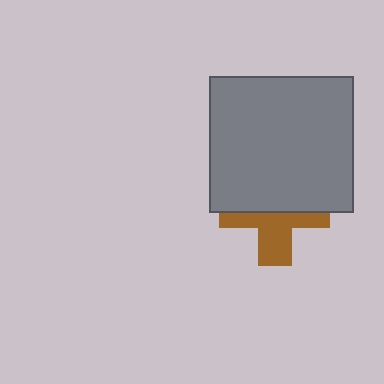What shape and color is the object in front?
The object in front is a gray rectangle.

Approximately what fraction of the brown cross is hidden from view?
Roughly 55% of the brown cross is hidden behind the gray rectangle.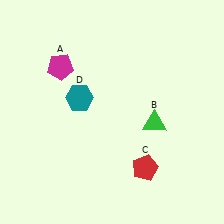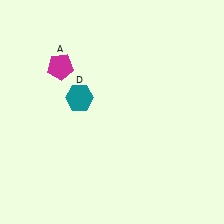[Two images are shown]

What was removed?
The green triangle (B), the red pentagon (C) were removed in Image 2.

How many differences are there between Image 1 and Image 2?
There are 2 differences between the two images.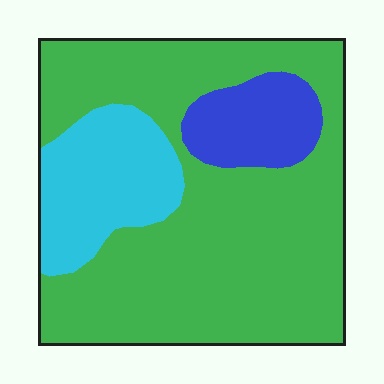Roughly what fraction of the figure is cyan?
Cyan covers about 20% of the figure.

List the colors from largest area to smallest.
From largest to smallest: green, cyan, blue.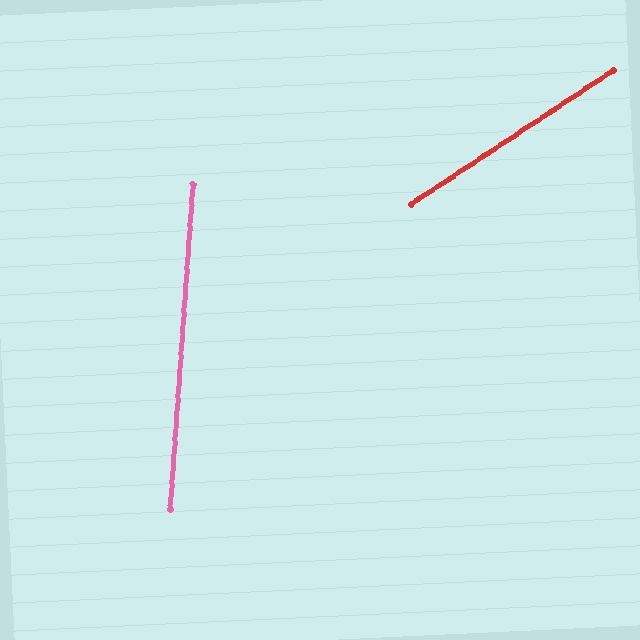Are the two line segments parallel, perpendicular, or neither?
Neither parallel nor perpendicular — they differ by about 52°.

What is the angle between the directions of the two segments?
Approximately 52 degrees.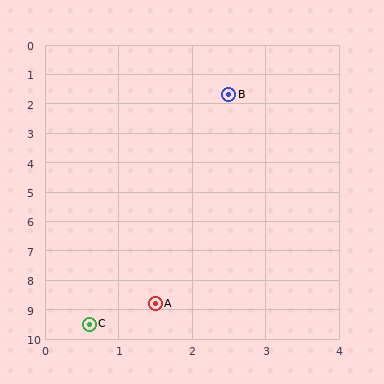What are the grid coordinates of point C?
Point C is at approximately (0.6, 9.5).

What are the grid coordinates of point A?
Point A is at approximately (1.5, 8.8).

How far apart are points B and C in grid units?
Points B and C are about 8.0 grid units apart.